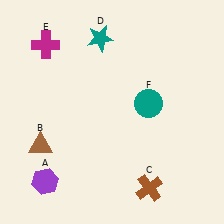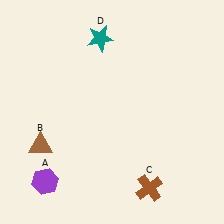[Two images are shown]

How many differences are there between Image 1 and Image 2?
There are 2 differences between the two images.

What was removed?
The magenta cross (E), the teal circle (F) were removed in Image 2.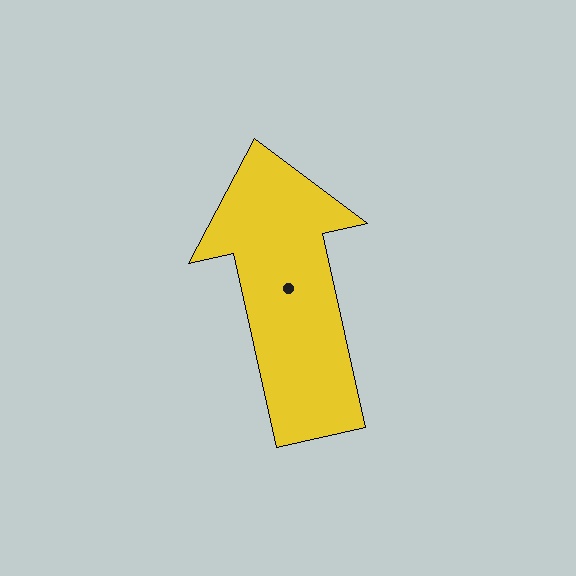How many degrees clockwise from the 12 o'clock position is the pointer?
Approximately 348 degrees.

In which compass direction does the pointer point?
North.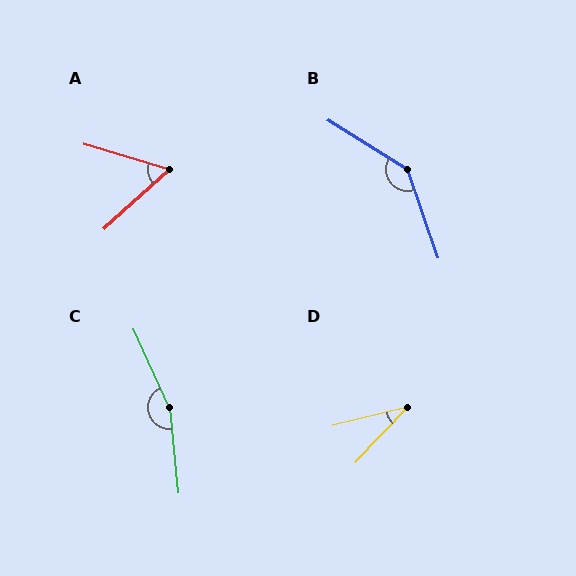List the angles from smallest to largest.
D (33°), A (59°), B (141°), C (161°).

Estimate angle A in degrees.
Approximately 59 degrees.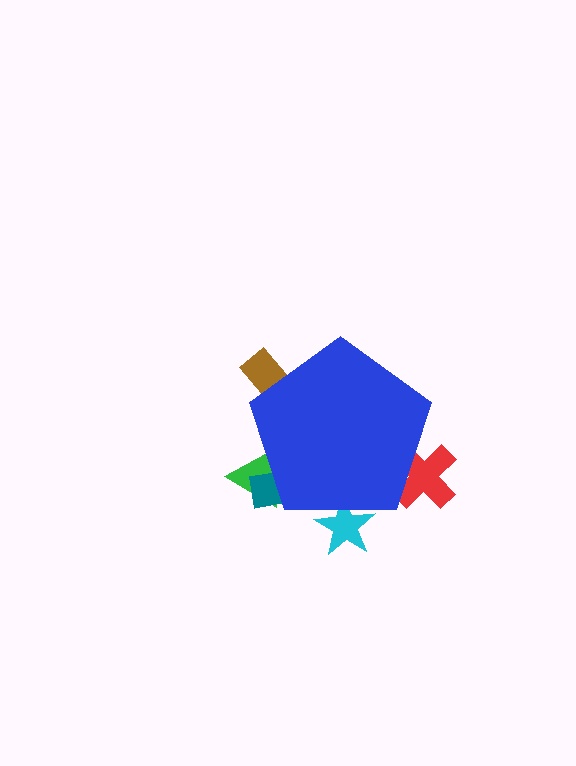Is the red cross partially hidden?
Yes, the red cross is partially hidden behind the blue pentagon.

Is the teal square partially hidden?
Yes, the teal square is partially hidden behind the blue pentagon.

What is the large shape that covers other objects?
A blue pentagon.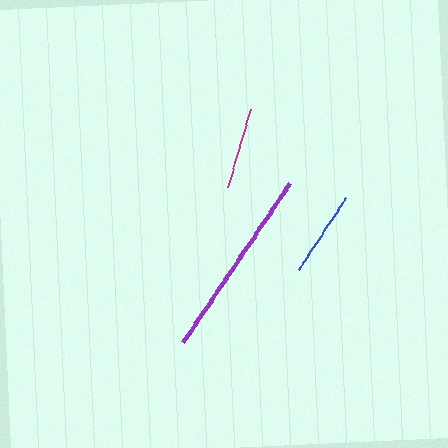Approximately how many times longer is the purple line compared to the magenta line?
The purple line is approximately 2.4 times the length of the magenta line.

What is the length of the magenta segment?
The magenta segment is approximately 81 pixels long.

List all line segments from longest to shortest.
From longest to shortest: purple, blue, magenta.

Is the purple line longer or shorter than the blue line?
The purple line is longer than the blue line.